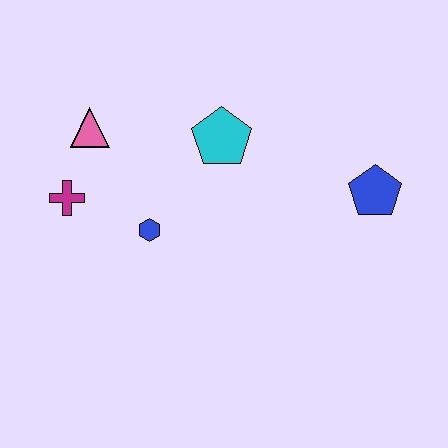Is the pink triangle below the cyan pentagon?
No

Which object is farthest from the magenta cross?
The blue pentagon is farthest from the magenta cross.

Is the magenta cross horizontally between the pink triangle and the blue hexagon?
No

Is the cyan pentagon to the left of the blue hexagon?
No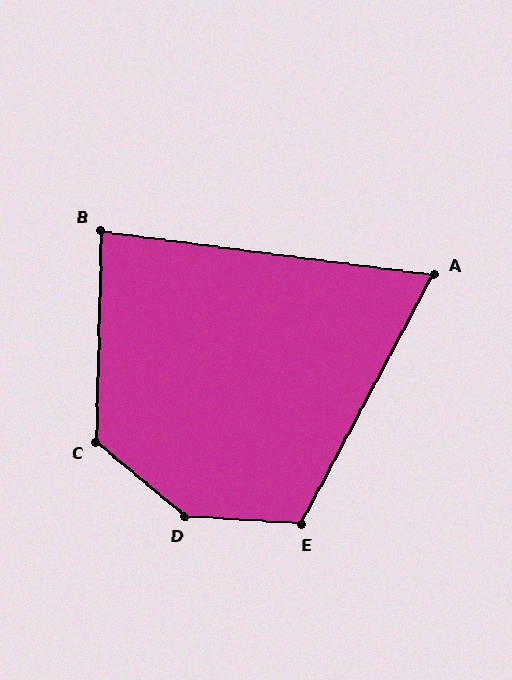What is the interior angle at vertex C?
Approximately 129 degrees (obtuse).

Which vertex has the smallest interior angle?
A, at approximately 69 degrees.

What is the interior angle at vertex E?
Approximately 114 degrees (obtuse).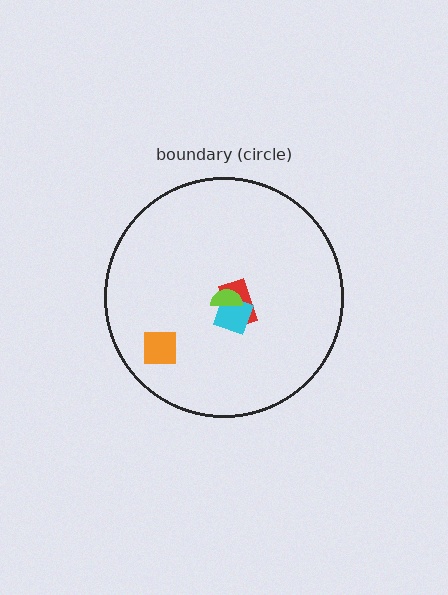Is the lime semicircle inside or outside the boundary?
Inside.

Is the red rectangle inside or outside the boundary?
Inside.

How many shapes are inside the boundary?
4 inside, 0 outside.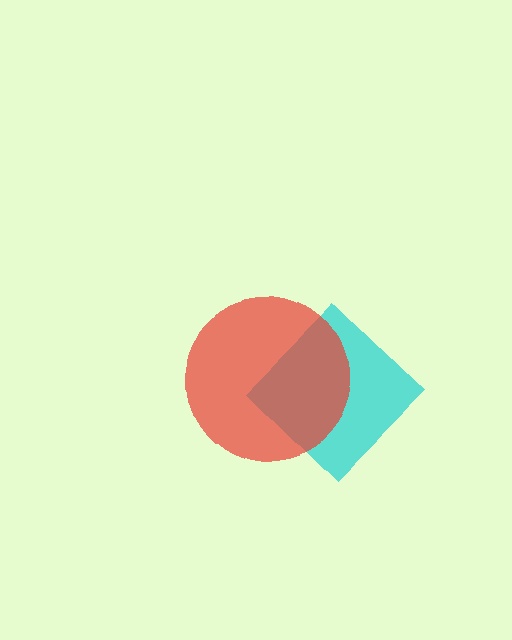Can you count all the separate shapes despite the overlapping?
Yes, there are 2 separate shapes.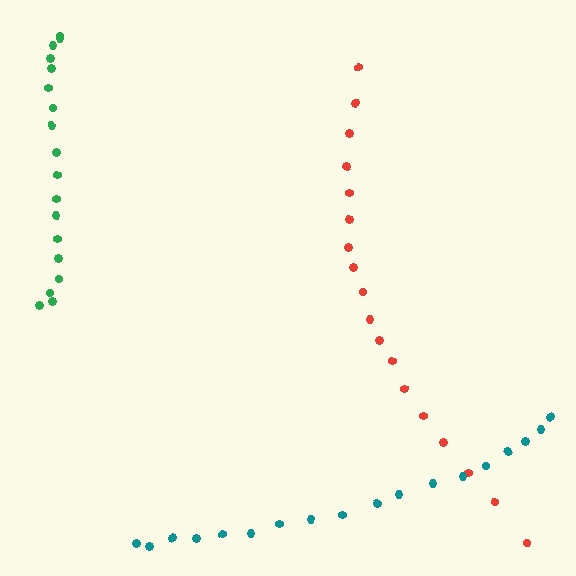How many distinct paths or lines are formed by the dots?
There are 3 distinct paths.